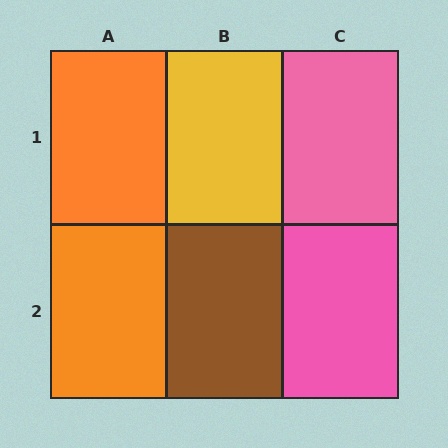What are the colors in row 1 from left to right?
Orange, yellow, pink.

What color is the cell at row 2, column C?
Pink.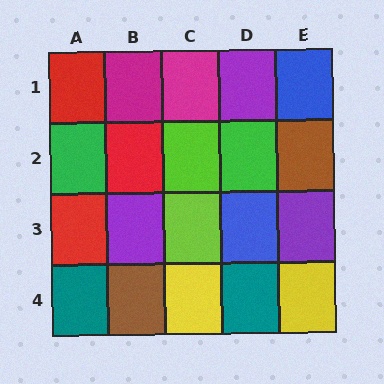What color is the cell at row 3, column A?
Red.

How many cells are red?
3 cells are red.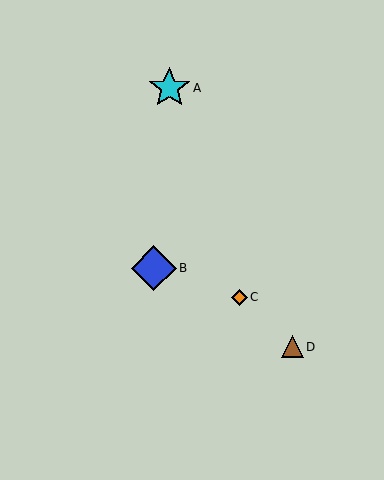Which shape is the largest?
The blue diamond (labeled B) is the largest.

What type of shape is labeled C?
Shape C is an orange diamond.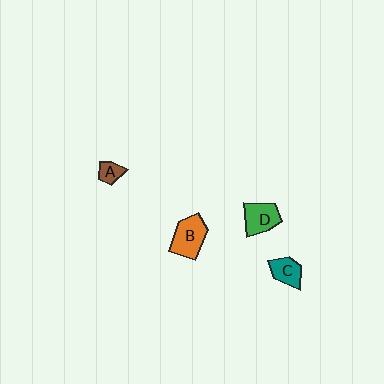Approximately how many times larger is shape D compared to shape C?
Approximately 1.3 times.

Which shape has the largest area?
Shape B (orange).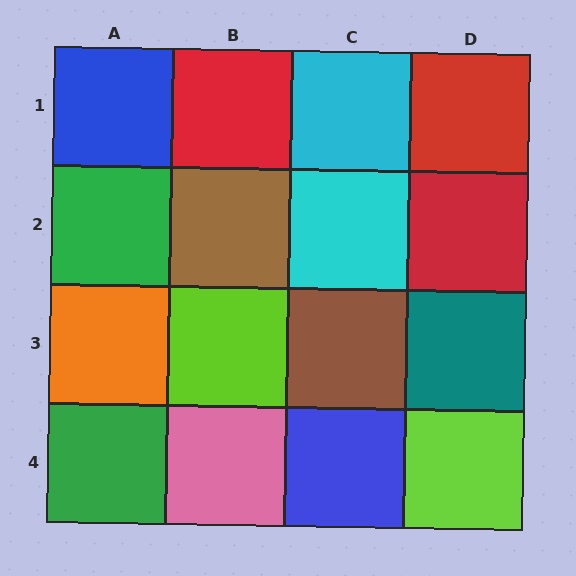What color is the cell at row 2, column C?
Cyan.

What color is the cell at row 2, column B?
Brown.